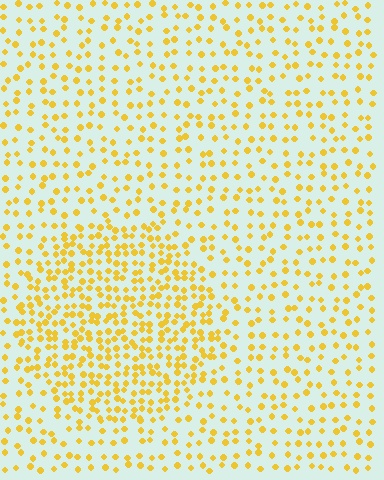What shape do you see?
I see a circle.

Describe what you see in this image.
The image contains small yellow elements arranged at two different densities. A circle-shaped region is visible where the elements are more densely packed than the surrounding area.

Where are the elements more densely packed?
The elements are more densely packed inside the circle boundary.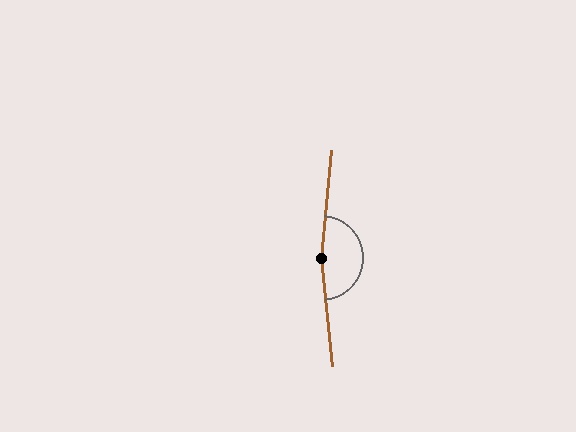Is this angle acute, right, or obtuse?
It is obtuse.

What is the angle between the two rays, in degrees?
Approximately 169 degrees.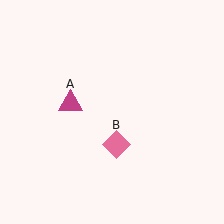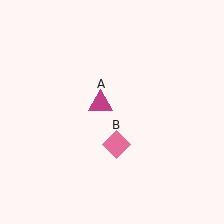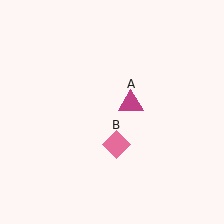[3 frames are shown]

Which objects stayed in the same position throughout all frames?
Pink diamond (object B) remained stationary.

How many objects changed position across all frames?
1 object changed position: magenta triangle (object A).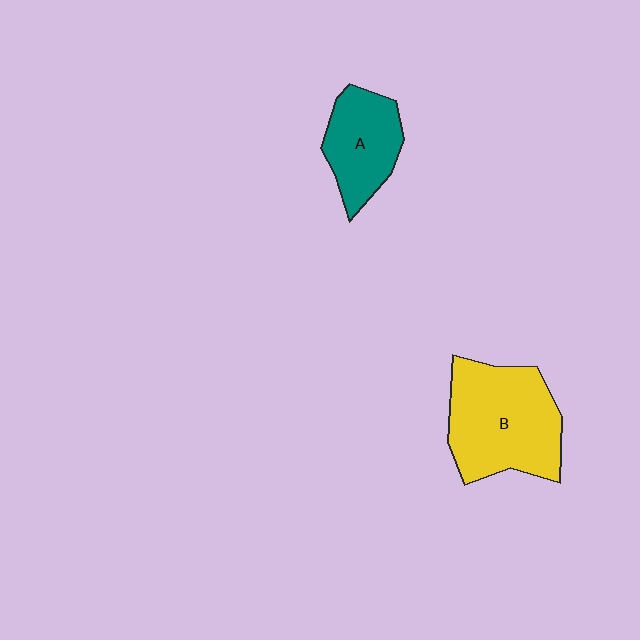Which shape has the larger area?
Shape B (yellow).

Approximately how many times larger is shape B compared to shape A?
Approximately 1.7 times.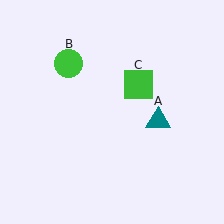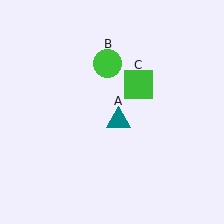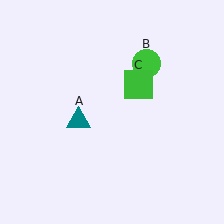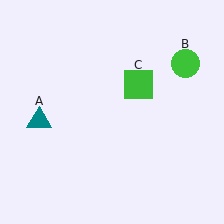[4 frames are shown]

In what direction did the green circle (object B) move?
The green circle (object B) moved right.